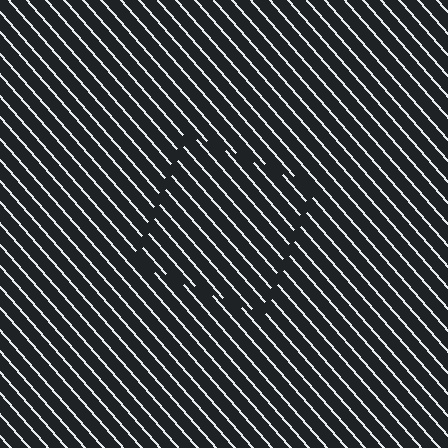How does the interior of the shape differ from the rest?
The interior of the shape contains the same grating, shifted by half a period — the contour is defined by the phase discontinuity where line-ends from the inner and outer gratings abut.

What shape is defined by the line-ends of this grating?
An illusory square. The interior of the shape contains the same grating, shifted by half a period — the contour is defined by the phase discontinuity where line-ends from the inner and outer gratings abut.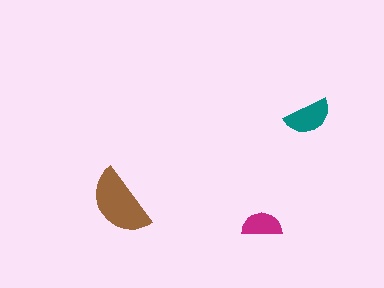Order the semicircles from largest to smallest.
the brown one, the teal one, the magenta one.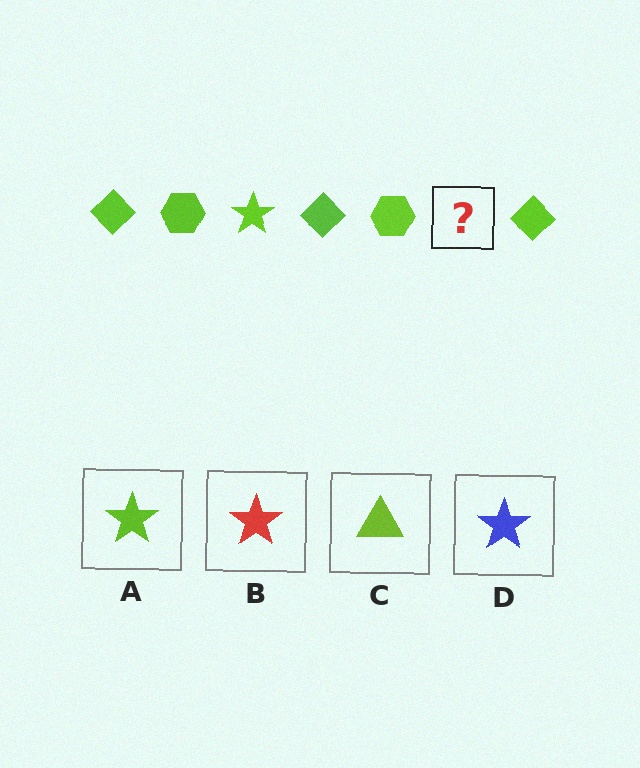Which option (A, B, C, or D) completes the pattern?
A.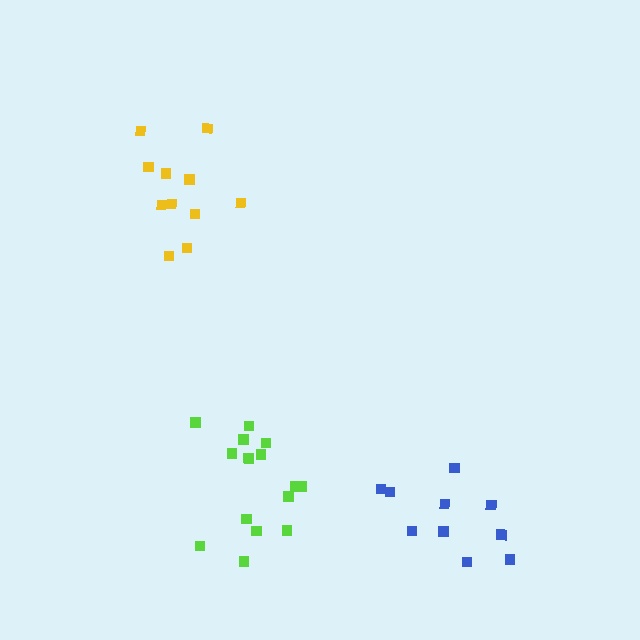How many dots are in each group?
Group 1: 16 dots, Group 2: 10 dots, Group 3: 11 dots (37 total).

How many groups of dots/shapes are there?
There are 3 groups.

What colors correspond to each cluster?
The clusters are colored: lime, blue, yellow.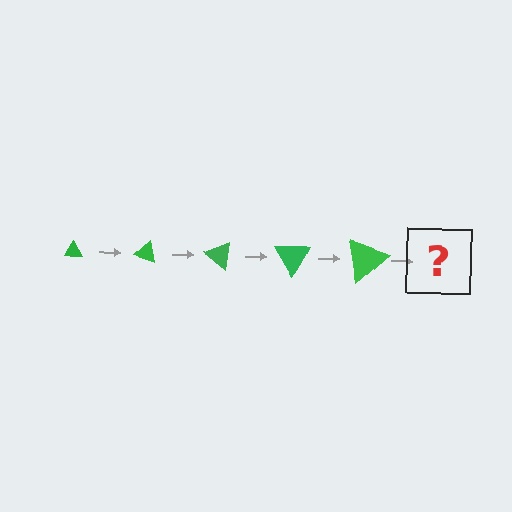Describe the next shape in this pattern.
It should be a triangle, larger than the previous one and rotated 100 degrees from the start.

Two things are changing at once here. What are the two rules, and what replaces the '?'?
The two rules are that the triangle grows larger each step and it rotates 20 degrees each step. The '?' should be a triangle, larger than the previous one and rotated 100 degrees from the start.